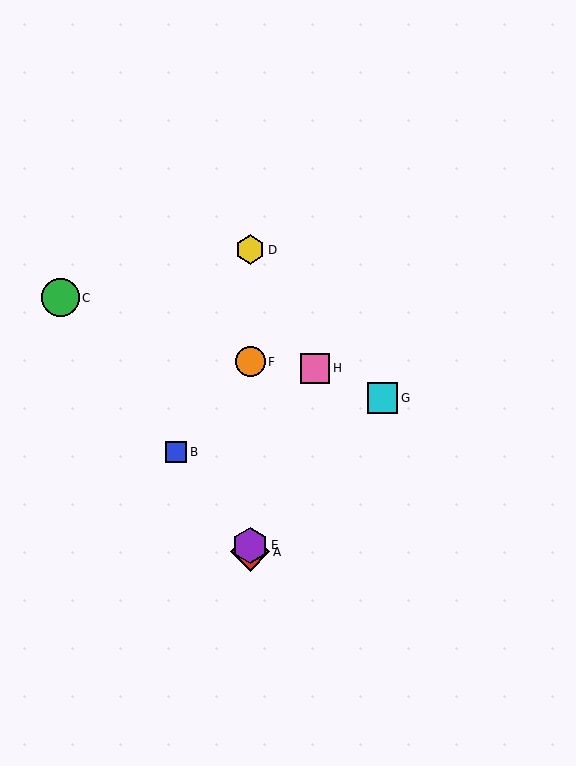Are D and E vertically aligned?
Yes, both are at x≈250.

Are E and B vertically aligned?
No, E is at x≈250 and B is at x≈176.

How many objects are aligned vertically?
4 objects (A, D, E, F) are aligned vertically.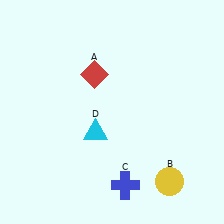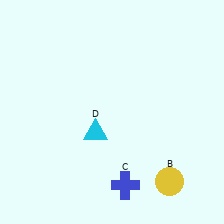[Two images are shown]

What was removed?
The red diamond (A) was removed in Image 2.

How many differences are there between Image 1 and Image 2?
There is 1 difference between the two images.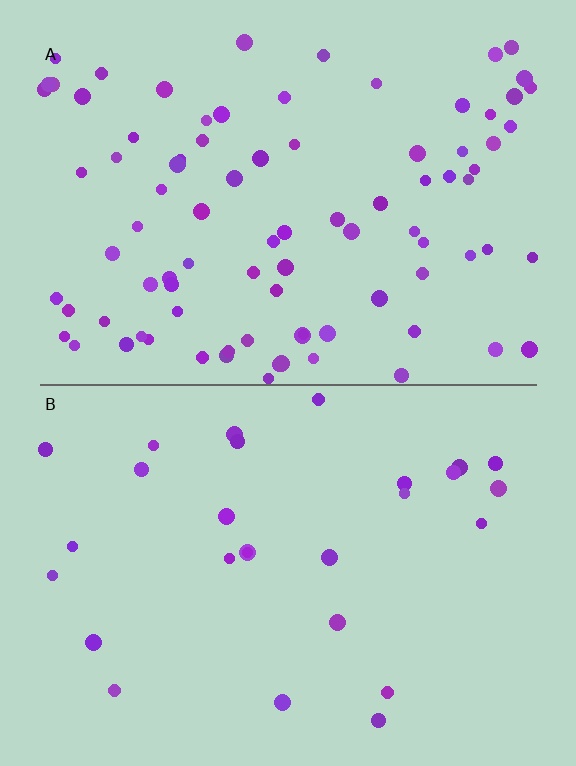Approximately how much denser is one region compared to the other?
Approximately 3.2× — region A over region B.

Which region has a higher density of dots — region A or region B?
A (the top).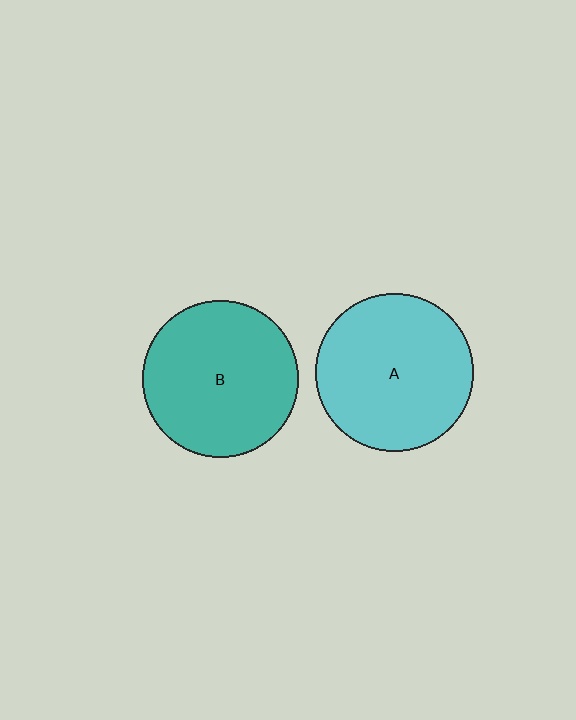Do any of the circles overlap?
No, none of the circles overlap.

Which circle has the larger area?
Circle A (cyan).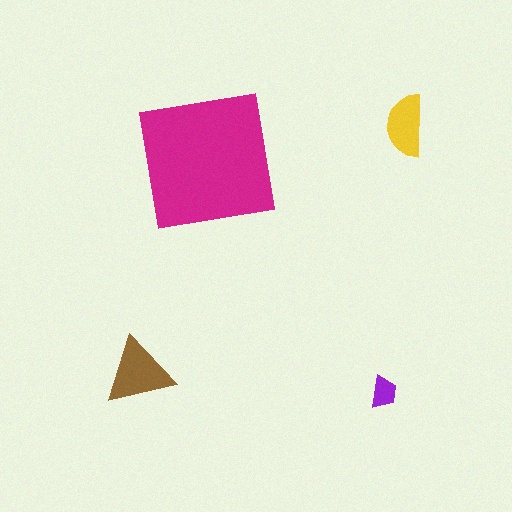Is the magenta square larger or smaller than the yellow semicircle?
Larger.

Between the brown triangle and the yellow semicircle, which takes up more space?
The brown triangle.